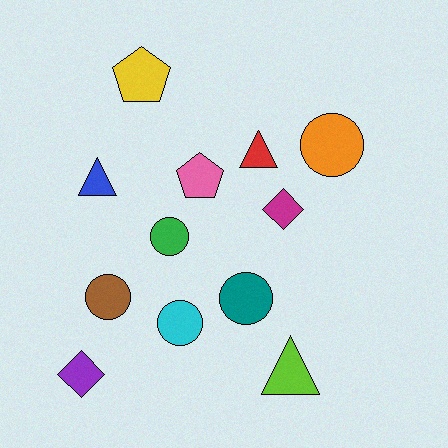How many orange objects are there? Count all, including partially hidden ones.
There is 1 orange object.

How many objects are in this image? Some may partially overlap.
There are 12 objects.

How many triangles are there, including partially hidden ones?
There are 3 triangles.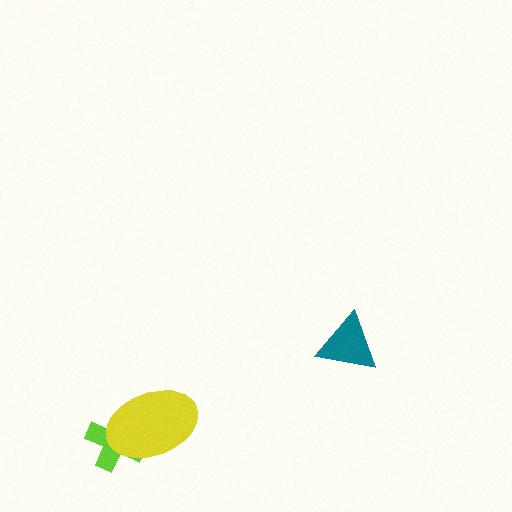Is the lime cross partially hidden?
Yes, it is partially covered by another shape.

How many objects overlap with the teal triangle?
0 objects overlap with the teal triangle.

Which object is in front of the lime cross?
The yellow ellipse is in front of the lime cross.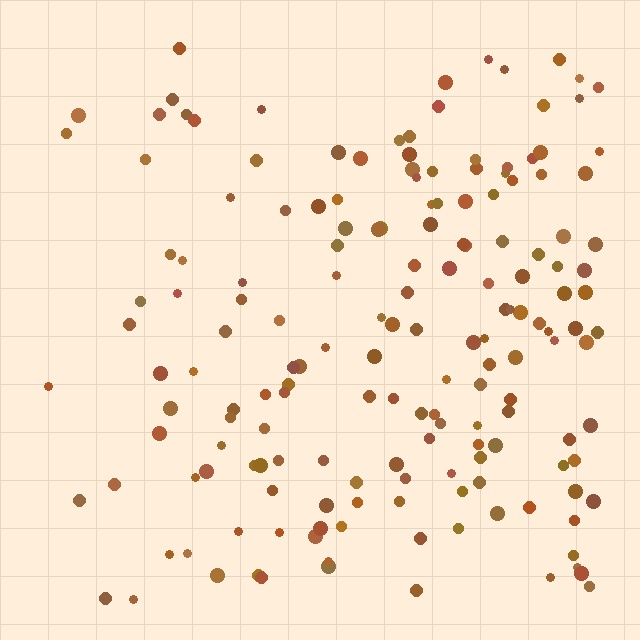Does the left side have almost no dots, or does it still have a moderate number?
Still a moderate number, just noticeably fewer than the right.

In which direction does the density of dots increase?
From left to right, with the right side densest.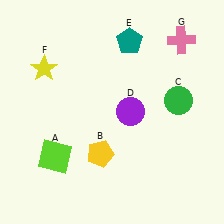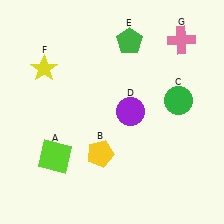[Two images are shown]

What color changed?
The pentagon (E) changed from teal in Image 1 to green in Image 2.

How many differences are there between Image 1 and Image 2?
There is 1 difference between the two images.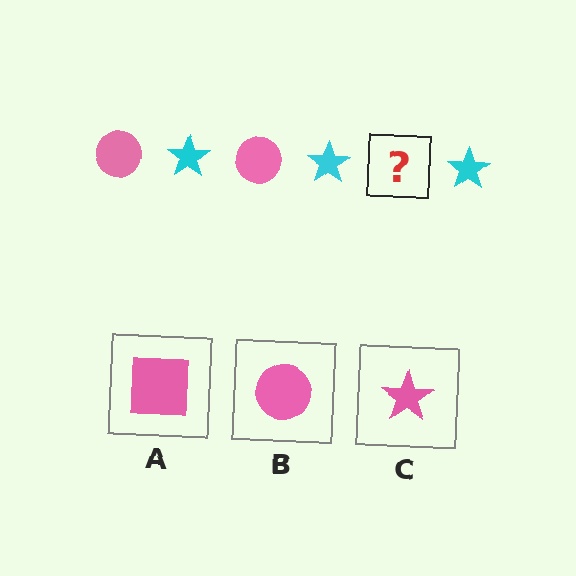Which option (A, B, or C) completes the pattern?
B.